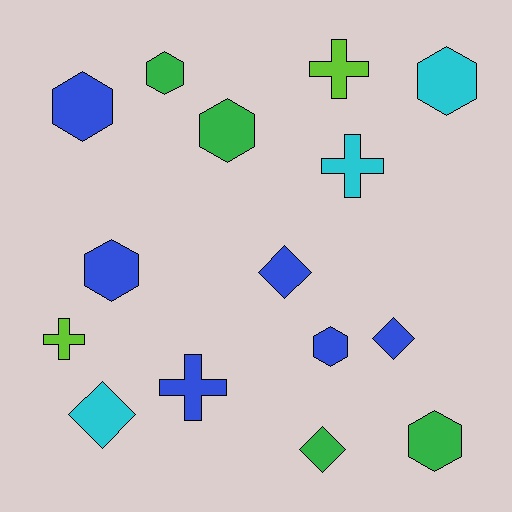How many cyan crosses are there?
There is 1 cyan cross.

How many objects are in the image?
There are 15 objects.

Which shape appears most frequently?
Hexagon, with 7 objects.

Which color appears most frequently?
Blue, with 6 objects.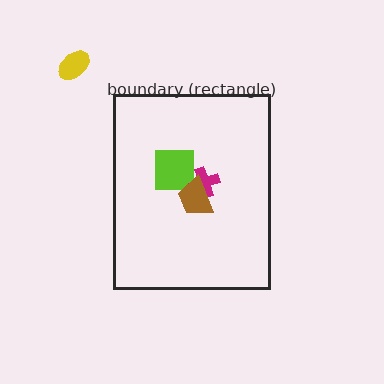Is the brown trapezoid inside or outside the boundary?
Inside.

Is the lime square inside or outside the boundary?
Inside.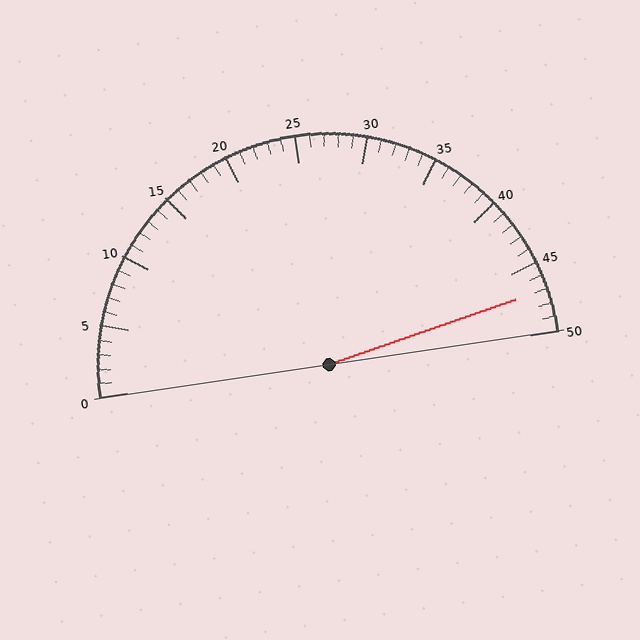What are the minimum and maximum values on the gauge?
The gauge ranges from 0 to 50.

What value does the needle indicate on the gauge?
The needle indicates approximately 47.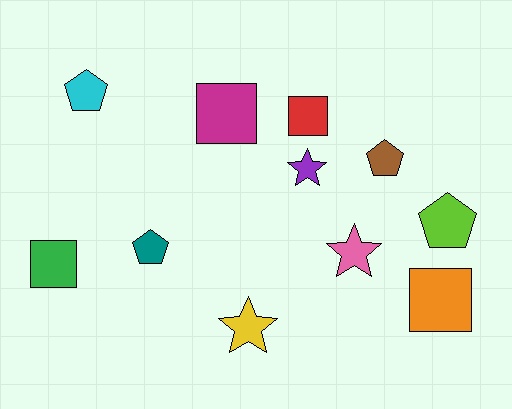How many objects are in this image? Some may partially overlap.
There are 11 objects.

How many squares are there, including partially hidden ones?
There are 4 squares.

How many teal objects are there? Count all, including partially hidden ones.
There is 1 teal object.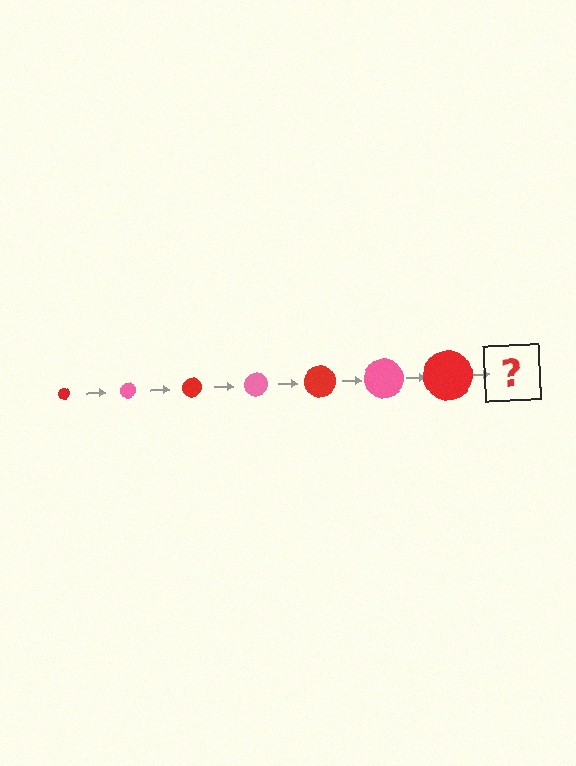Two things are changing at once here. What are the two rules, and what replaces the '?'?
The two rules are that the circle grows larger each step and the color cycles through red and pink. The '?' should be a pink circle, larger than the previous one.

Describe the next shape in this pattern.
It should be a pink circle, larger than the previous one.